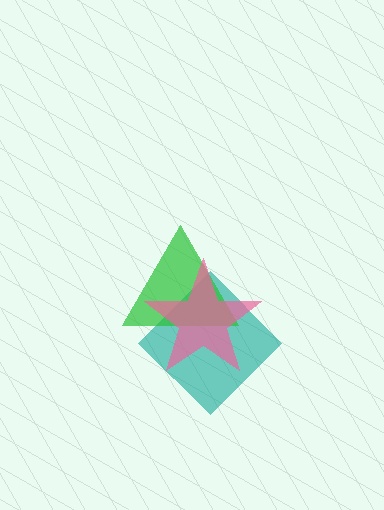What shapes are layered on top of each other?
The layered shapes are: a teal diamond, a green triangle, a pink star.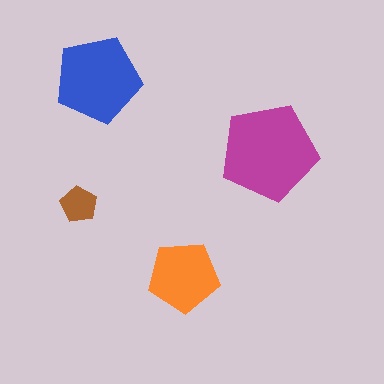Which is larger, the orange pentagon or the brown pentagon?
The orange one.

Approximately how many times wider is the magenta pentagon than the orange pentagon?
About 1.5 times wider.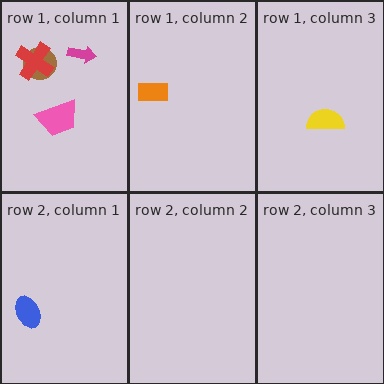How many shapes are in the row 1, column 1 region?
4.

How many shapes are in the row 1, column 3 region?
1.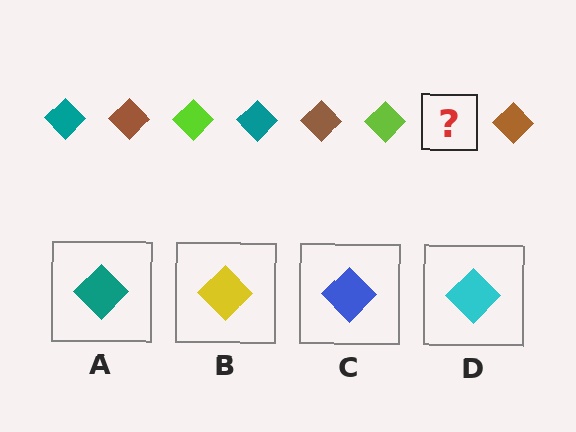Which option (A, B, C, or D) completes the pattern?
A.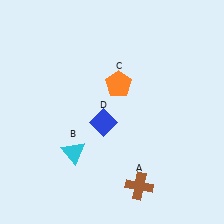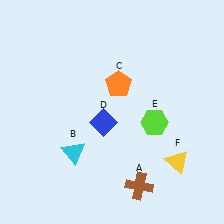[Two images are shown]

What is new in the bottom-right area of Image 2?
A lime hexagon (E) was added in the bottom-right area of Image 2.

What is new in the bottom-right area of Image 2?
A yellow triangle (F) was added in the bottom-right area of Image 2.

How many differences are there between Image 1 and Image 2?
There are 2 differences between the two images.